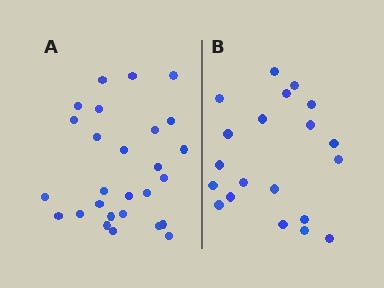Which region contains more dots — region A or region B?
Region A (the left region) has more dots.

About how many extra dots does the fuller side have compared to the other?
Region A has roughly 8 or so more dots than region B.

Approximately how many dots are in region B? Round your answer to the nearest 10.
About 20 dots.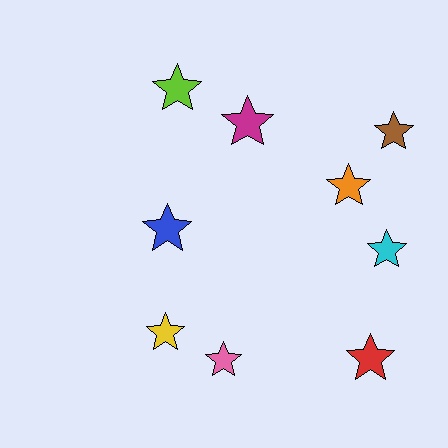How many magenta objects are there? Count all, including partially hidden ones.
There is 1 magenta object.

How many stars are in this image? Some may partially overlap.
There are 9 stars.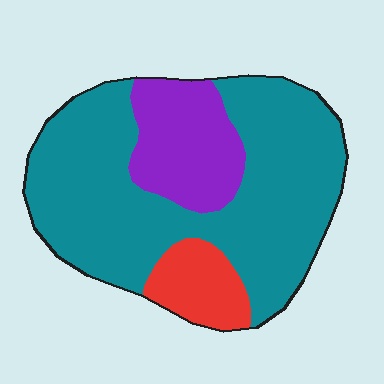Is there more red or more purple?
Purple.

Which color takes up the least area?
Red, at roughly 10%.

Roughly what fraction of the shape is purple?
Purple covers 20% of the shape.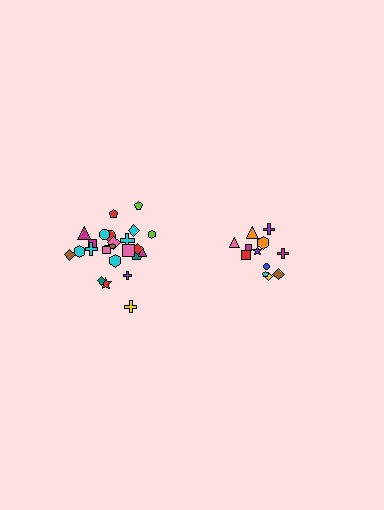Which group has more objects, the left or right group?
The left group.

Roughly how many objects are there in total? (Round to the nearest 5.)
Roughly 35 objects in total.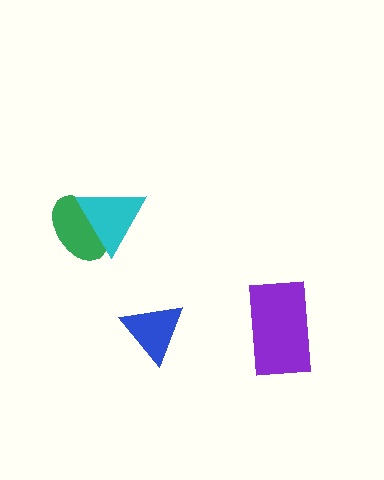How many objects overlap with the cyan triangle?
1 object overlaps with the cyan triangle.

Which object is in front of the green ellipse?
The cyan triangle is in front of the green ellipse.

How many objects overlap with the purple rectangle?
0 objects overlap with the purple rectangle.